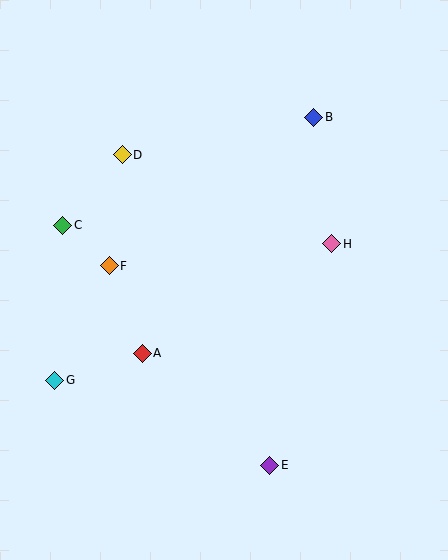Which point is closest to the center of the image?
Point A at (142, 353) is closest to the center.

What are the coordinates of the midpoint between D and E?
The midpoint between D and E is at (196, 310).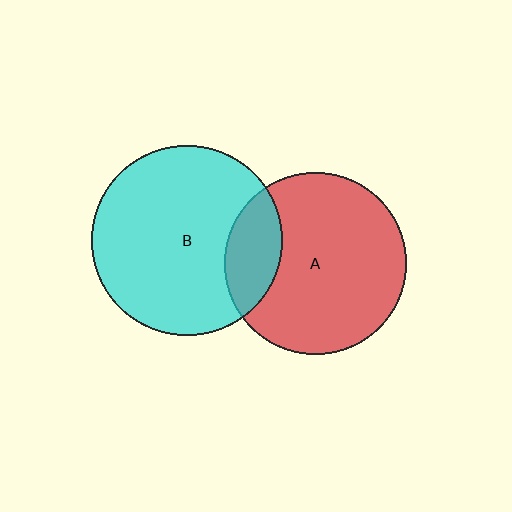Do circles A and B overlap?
Yes.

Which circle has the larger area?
Circle B (cyan).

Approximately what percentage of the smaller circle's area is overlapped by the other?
Approximately 20%.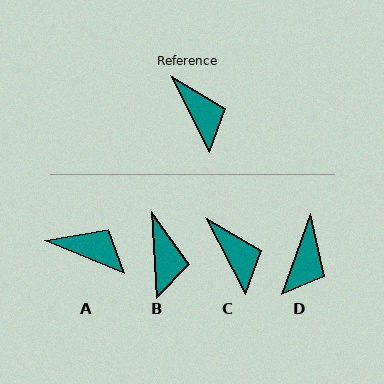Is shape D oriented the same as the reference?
No, it is off by about 47 degrees.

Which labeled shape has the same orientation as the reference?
C.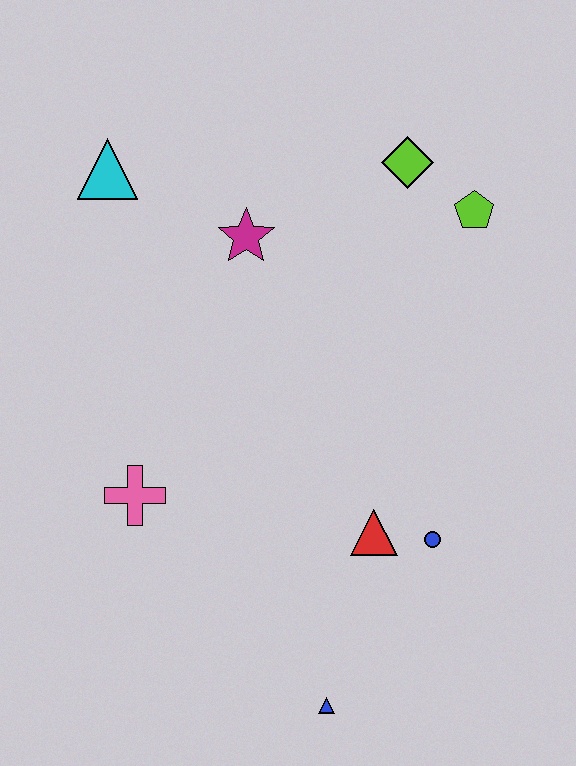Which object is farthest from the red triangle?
The cyan triangle is farthest from the red triangle.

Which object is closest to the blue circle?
The red triangle is closest to the blue circle.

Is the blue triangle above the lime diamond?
No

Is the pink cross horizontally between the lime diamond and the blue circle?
No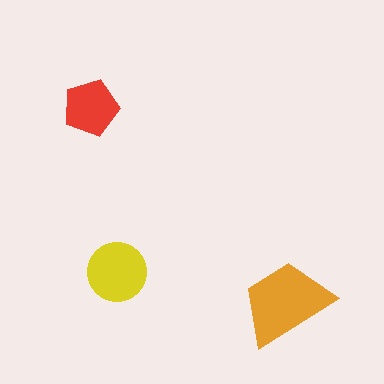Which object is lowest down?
The orange trapezoid is bottommost.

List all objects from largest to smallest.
The orange trapezoid, the yellow circle, the red pentagon.